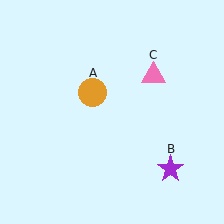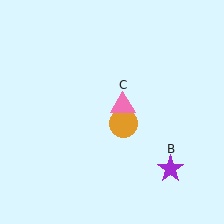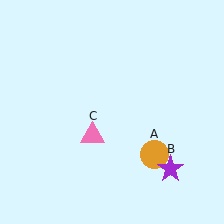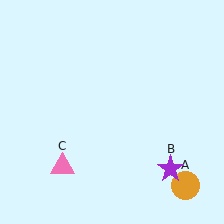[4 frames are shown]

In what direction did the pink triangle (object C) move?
The pink triangle (object C) moved down and to the left.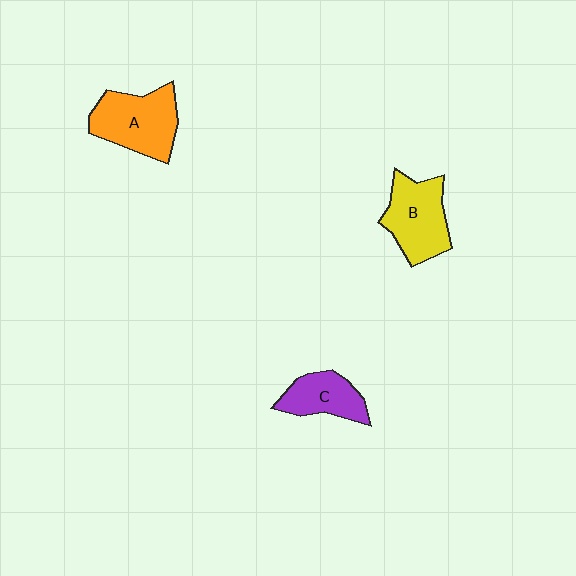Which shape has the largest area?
Shape A (orange).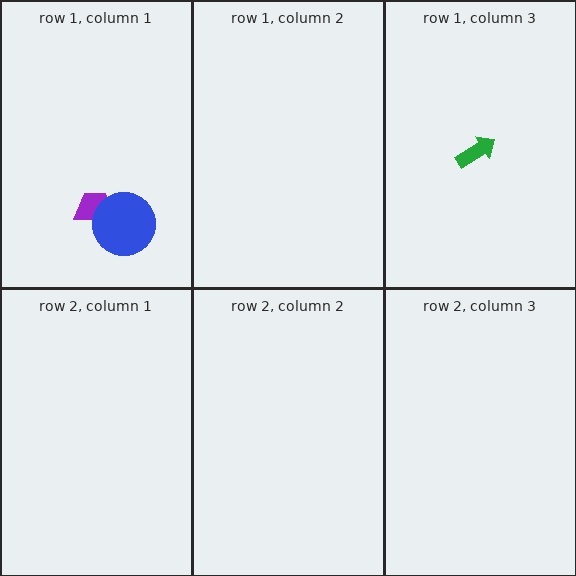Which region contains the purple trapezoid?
The row 1, column 1 region.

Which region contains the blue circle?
The row 1, column 1 region.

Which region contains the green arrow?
The row 1, column 3 region.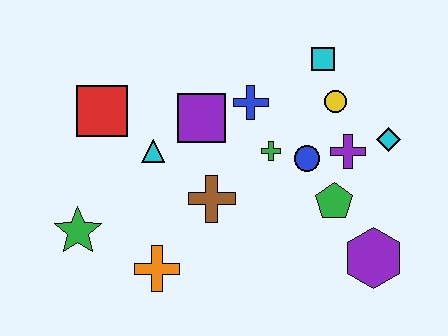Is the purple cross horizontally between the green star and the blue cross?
No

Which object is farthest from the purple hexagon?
The red square is farthest from the purple hexagon.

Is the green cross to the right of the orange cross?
Yes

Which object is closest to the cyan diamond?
The purple cross is closest to the cyan diamond.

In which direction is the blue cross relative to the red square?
The blue cross is to the right of the red square.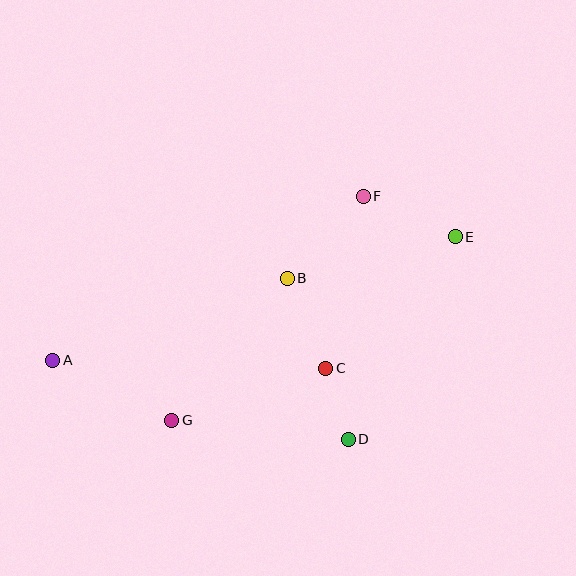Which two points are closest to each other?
Points C and D are closest to each other.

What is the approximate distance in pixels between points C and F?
The distance between C and F is approximately 176 pixels.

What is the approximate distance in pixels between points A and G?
The distance between A and G is approximately 133 pixels.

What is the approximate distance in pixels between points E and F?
The distance between E and F is approximately 100 pixels.